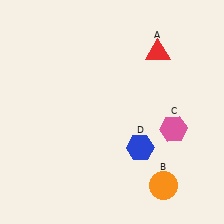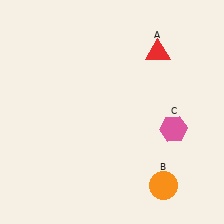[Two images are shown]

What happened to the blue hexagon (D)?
The blue hexagon (D) was removed in Image 2. It was in the bottom-right area of Image 1.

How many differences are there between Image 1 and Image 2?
There is 1 difference between the two images.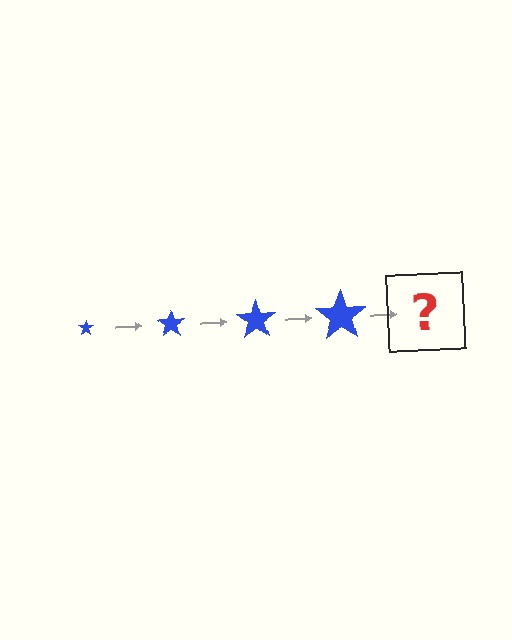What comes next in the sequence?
The next element should be a blue star, larger than the previous one.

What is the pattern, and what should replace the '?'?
The pattern is that the star gets progressively larger each step. The '?' should be a blue star, larger than the previous one.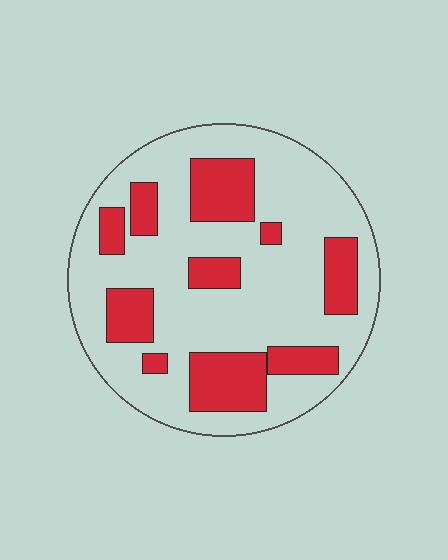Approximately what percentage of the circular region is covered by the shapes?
Approximately 30%.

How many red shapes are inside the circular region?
10.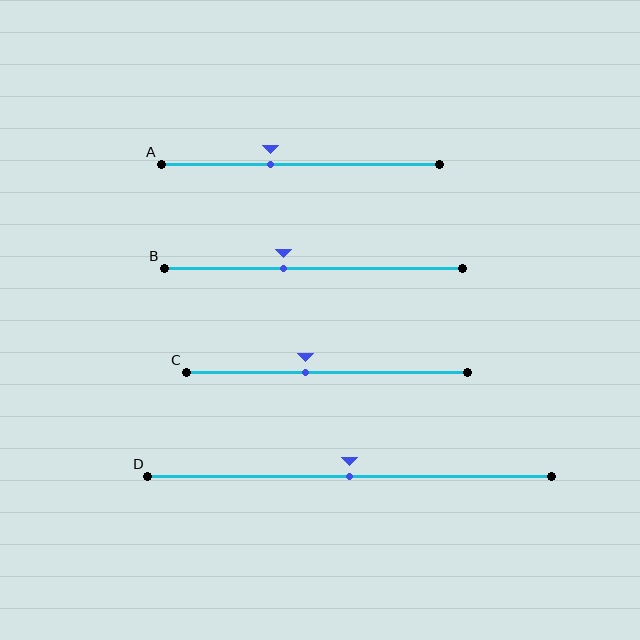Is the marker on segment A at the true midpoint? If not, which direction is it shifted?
No, the marker on segment A is shifted to the left by about 11% of the segment length.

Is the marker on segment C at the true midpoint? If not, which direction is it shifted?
No, the marker on segment C is shifted to the left by about 7% of the segment length.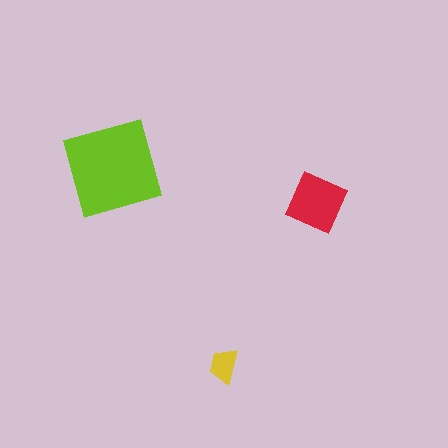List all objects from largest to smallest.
The lime diamond, the red square, the yellow trapezoid.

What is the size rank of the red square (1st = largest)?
2nd.